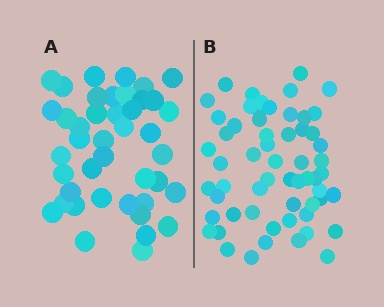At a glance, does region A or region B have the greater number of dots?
Region B (the right region) has more dots.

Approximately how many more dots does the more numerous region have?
Region B has approximately 15 more dots than region A.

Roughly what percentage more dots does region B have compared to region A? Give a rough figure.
About 40% more.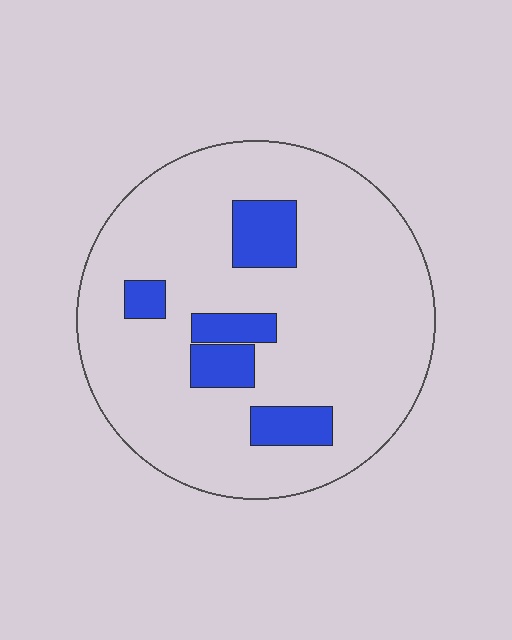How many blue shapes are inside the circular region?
5.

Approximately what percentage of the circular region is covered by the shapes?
Approximately 15%.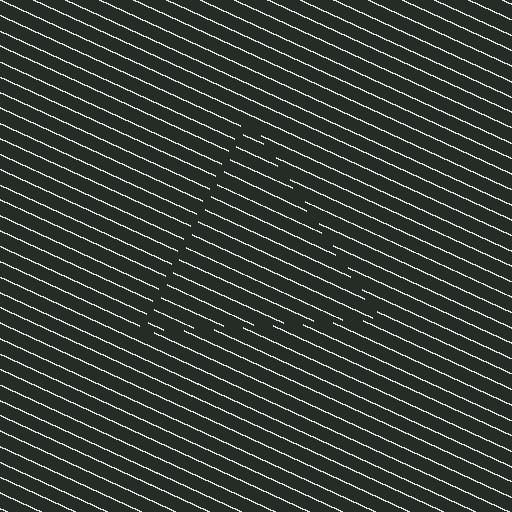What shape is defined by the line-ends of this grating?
An illusory triangle. The interior of the shape contains the same grating, shifted by half a period — the contour is defined by the phase discontinuity where line-ends from the inner and outer gratings abut.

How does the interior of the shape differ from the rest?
The interior of the shape contains the same grating, shifted by half a period — the contour is defined by the phase discontinuity where line-ends from the inner and outer gratings abut.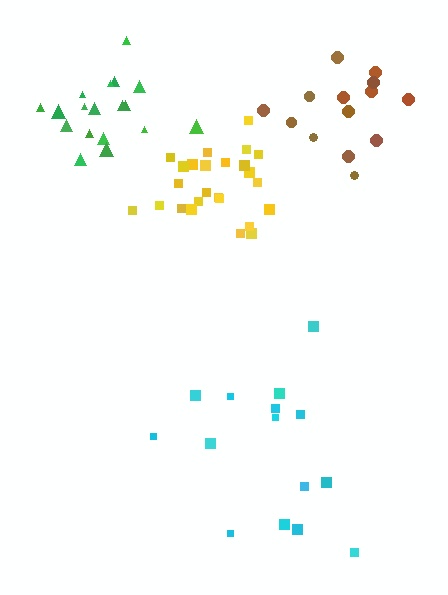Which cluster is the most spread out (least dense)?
Cyan.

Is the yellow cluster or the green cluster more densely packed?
Yellow.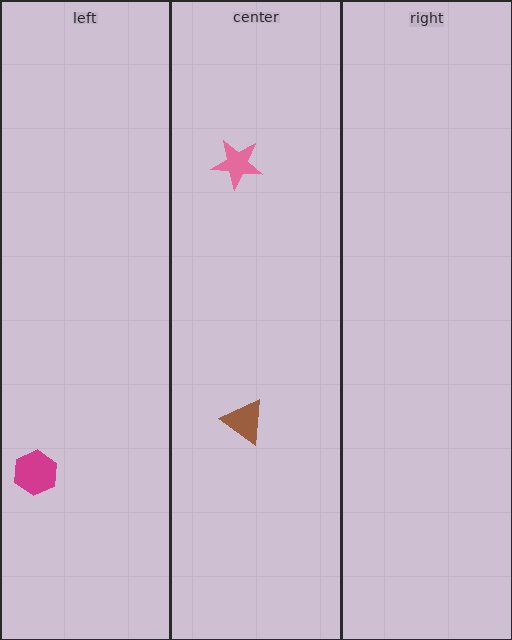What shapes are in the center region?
The pink star, the brown triangle.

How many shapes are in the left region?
1.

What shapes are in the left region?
The magenta hexagon.